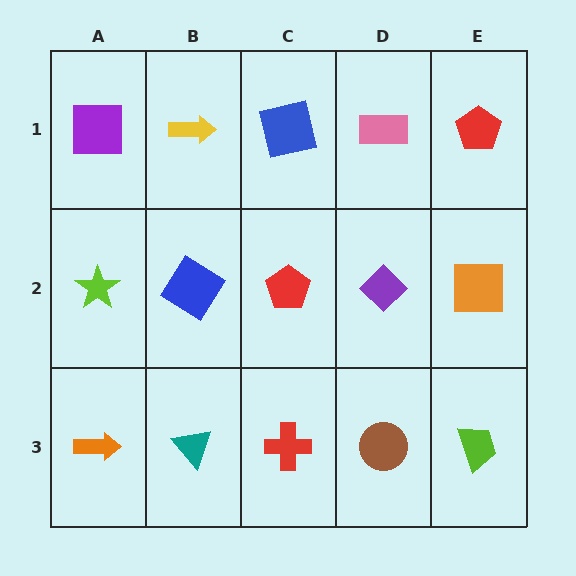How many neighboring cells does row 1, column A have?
2.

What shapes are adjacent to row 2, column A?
A purple square (row 1, column A), an orange arrow (row 3, column A), a blue diamond (row 2, column B).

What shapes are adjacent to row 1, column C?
A red pentagon (row 2, column C), a yellow arrow (row 1, column B), a pink rectangle (row 1, column D).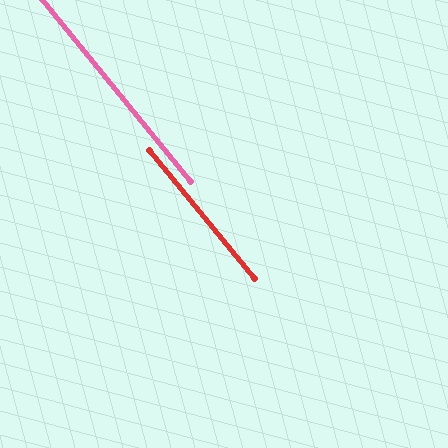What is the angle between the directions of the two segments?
Approximately 0 degrees.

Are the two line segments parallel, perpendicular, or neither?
Parallel — their directions differ by only 0.4°.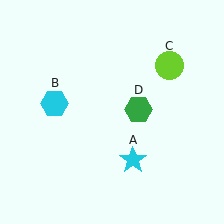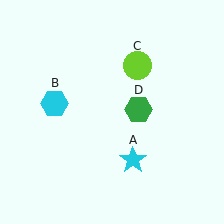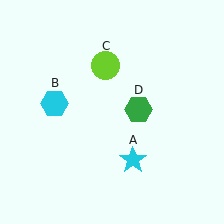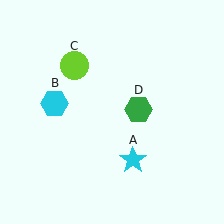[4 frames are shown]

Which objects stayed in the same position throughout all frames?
Cyan star (object A) and cyan hexagon (object B) and green hexagon (object D) remained stationary.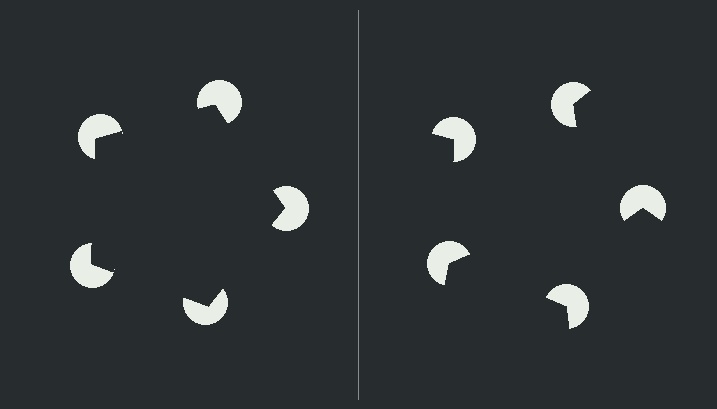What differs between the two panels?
The pac-man discs are positioned identically on both sides; only the wedge orientations differ. On the left they align to a pentagon; on the right they are misaligned.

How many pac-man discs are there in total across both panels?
10 — 5 on each side.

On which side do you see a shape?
An illusory pentagon appears on the left side. On the right side the wedge cuts are rotated, so no coherent shape forms.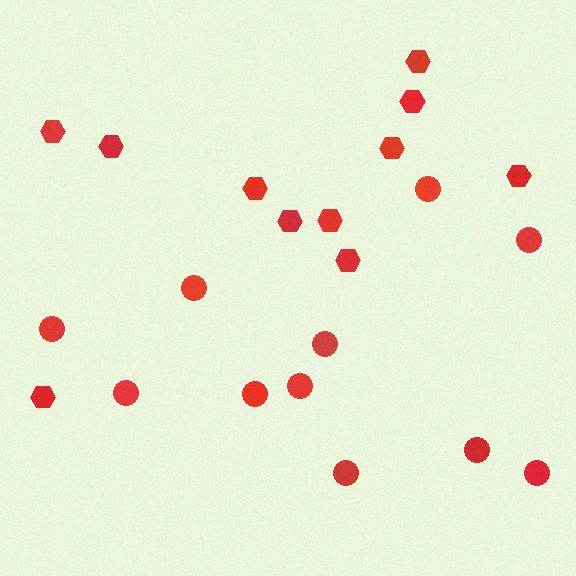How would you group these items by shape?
There are 2 groups: one group of hexagons (11) and one group of circles (11).